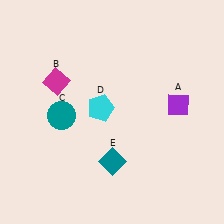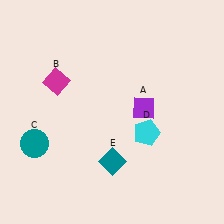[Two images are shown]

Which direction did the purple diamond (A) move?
The purple diamond (A) moved left.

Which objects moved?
The objects that moved are: the purple diamond (A), the teal circle (C), the cyan pentagon (D).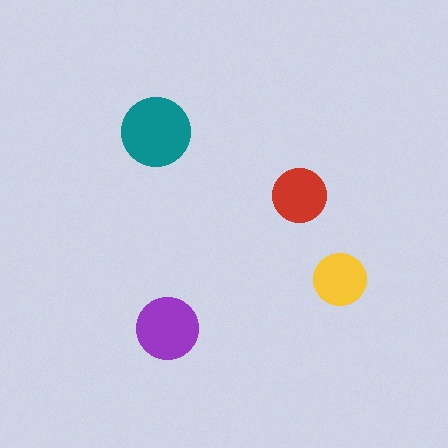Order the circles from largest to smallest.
the teal one, the purple one, the red one, the yellow one.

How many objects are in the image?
There are 4 objects in the image.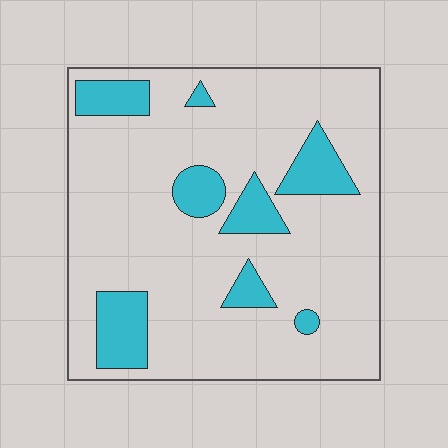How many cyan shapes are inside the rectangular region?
8.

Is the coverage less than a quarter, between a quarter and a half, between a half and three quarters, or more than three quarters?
Less than a quarter.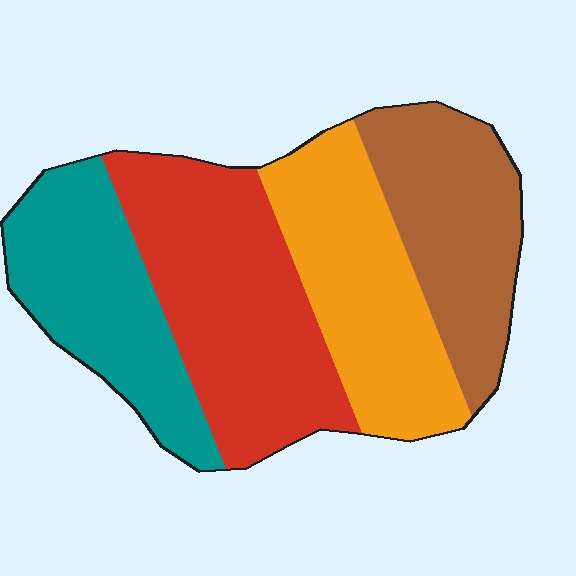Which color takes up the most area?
Red, at roughly 30%.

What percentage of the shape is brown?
Brown takes up less than a quarter of the shape.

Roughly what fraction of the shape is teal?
Teal takes up between a sixth and a third of the shape.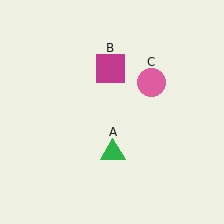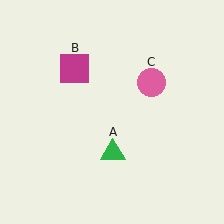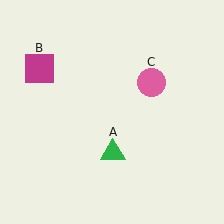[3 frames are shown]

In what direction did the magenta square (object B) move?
The magenta square (object B) moved left.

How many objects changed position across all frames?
1 object changed position: magenta square (object B).